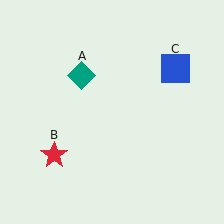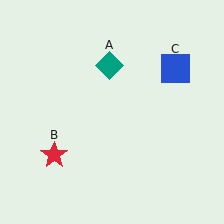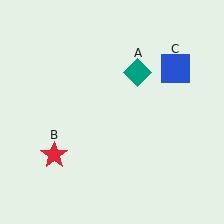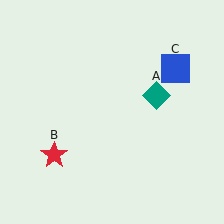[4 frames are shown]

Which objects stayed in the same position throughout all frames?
Red star (object B) and blue square (object C) remained stationary.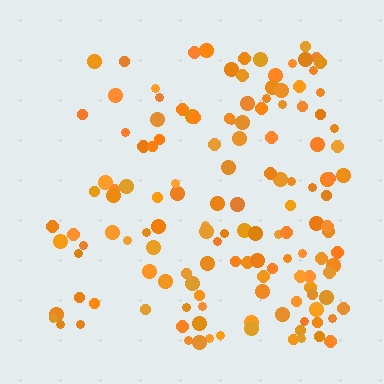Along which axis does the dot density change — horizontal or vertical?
Horizontal.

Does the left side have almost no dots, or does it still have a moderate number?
Still a moderate number, just noticeably fewer than the right.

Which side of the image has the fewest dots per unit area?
The left.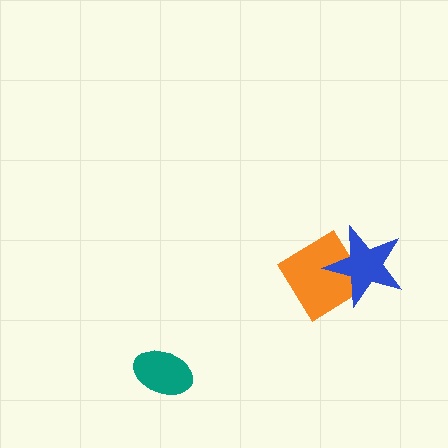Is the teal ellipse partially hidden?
No, no other shape covers it.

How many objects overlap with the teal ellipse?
0 objects overlap with the teal ellipse.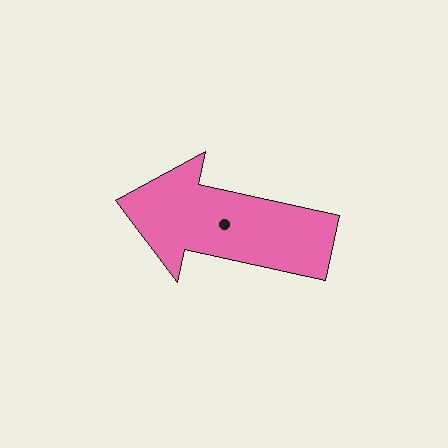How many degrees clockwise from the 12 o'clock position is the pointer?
Approximately 282 degrees.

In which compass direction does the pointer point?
West.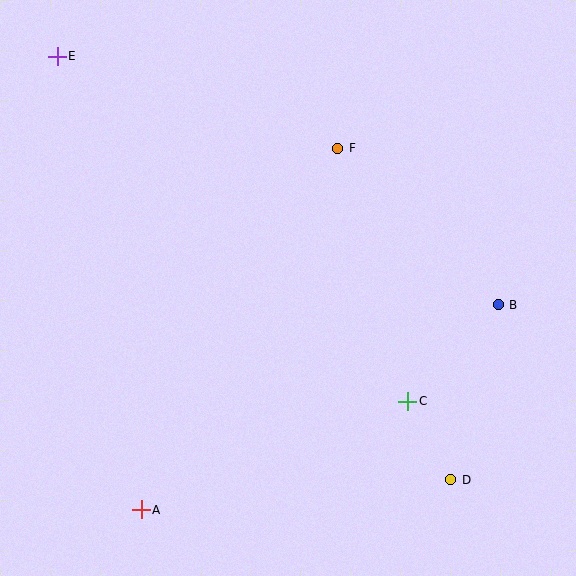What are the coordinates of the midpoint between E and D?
The midpoint between E and D is at (254, 268).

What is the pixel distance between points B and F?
The distance between B and F is 224 pixels.